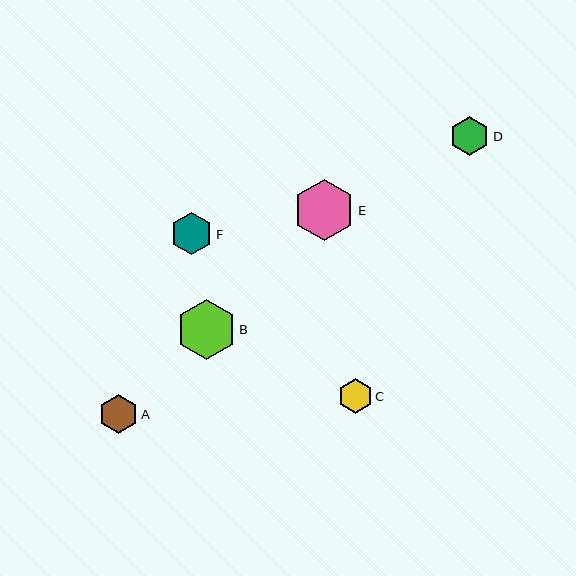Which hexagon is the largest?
Hexagon E is the largest with a size of approximately 61 pixels.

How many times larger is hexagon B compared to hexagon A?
Hexagon B is approximately 1.5 times the size of hexagon A.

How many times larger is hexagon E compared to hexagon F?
Hexagon E is approximately 1.5 times the size of hexagon F.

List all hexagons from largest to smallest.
From largest to smallest: E, B, F, A, D, C.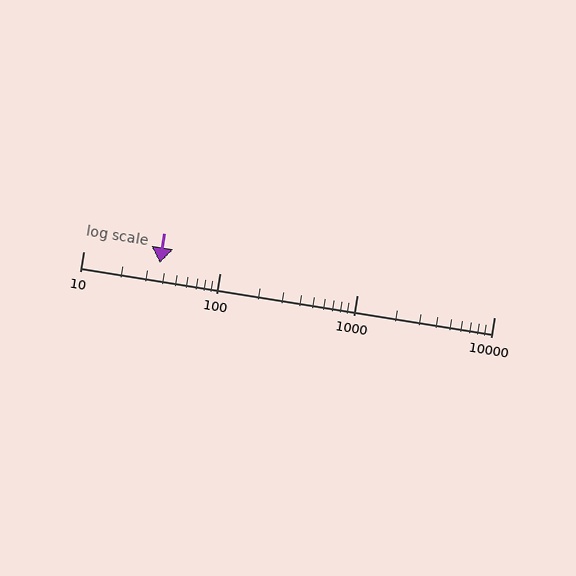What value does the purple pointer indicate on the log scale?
The pointer indicates approximately 36.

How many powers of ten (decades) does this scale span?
The scale spans 3 decades, from 10 to 10000.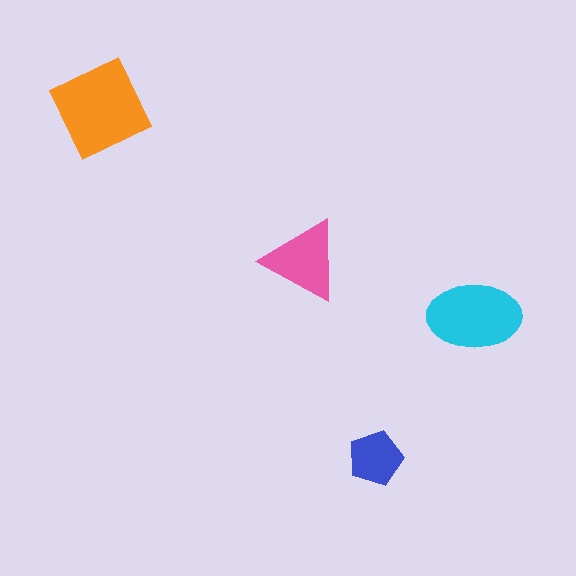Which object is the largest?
The orange diamond.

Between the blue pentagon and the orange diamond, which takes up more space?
The orange diamond.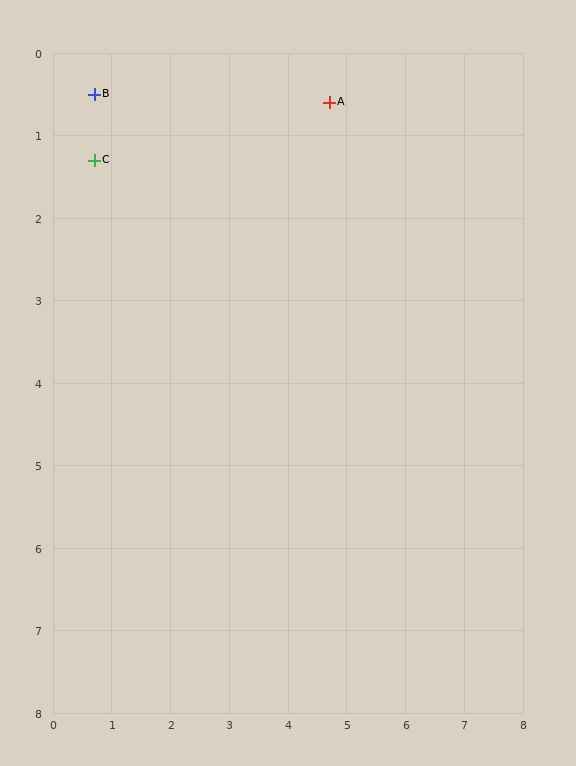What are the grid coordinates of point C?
Point C is at approximately (0.7, 1.3).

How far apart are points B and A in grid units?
Points B and A are about 4.0 grid units apart.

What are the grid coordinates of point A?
Point A is at approximately (4.7, 0.6).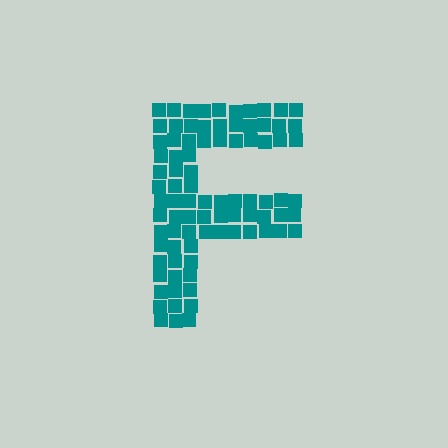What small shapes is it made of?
It is made of small squares.